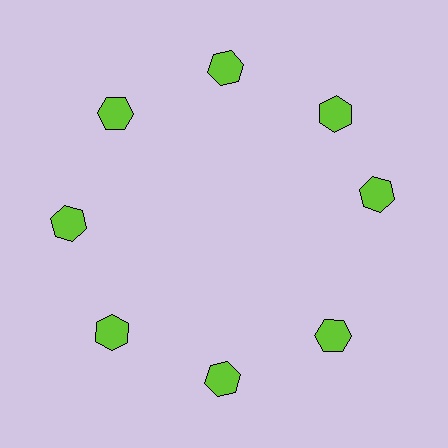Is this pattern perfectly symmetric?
No. The 8 lime hexagons are arranged in a ring, but one element near the 3 o'clock position is rotated out of alignment along the ring, breaking the 8-fold rotational symmetry.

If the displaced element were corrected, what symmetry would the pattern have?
It would have 8-fold rotational symmetry — the pattern would map onto itself every 45 degrees.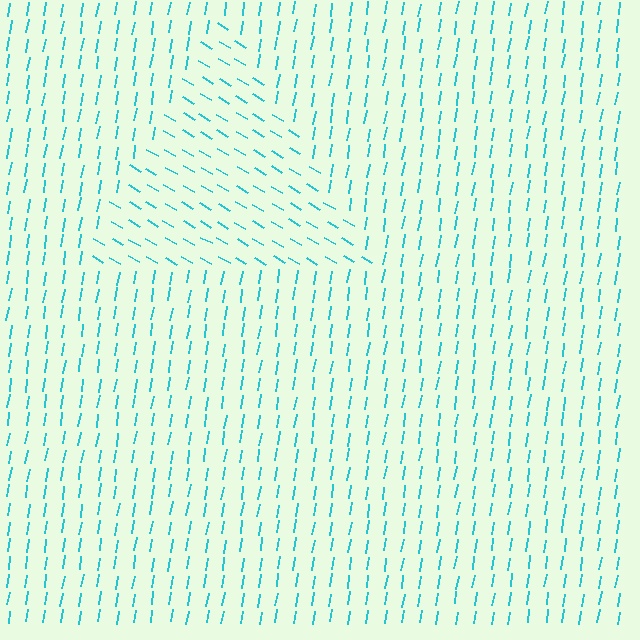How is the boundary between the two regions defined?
The boundary is defined purely by a change in line orientation (approximately 69 degrees difference). All lines are the same color and thickness.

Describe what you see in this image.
The image is filled with small cyan line segments. A triangle region in the image has lines oriented differently from the surrounding lines, creating a visible texture boundary.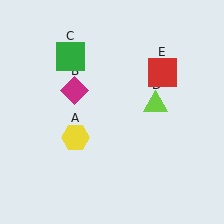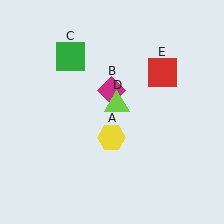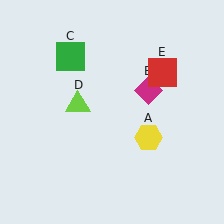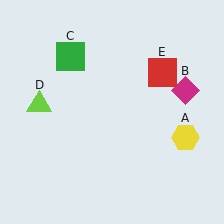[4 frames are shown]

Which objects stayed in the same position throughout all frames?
Green square (object C) and red square (object E) remained stationary.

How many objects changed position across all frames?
3 objects changed position: yellow hexagon (object A), magenta diamond (object B), lime triangle (object D).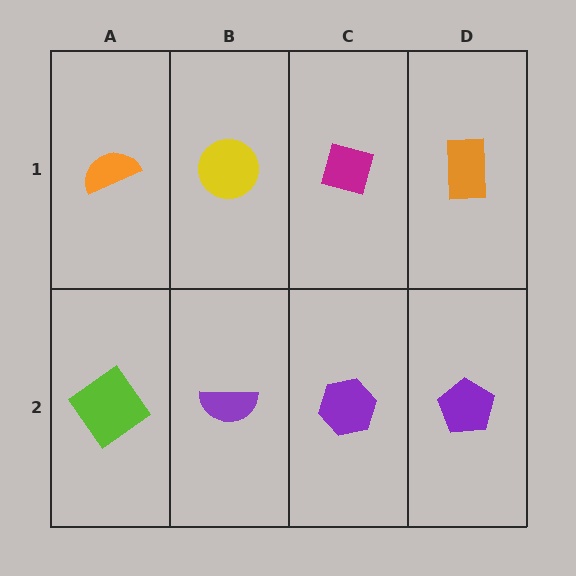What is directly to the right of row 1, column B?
A magenta diamond.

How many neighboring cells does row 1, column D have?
2.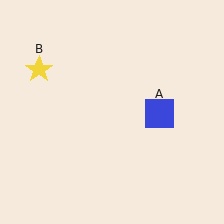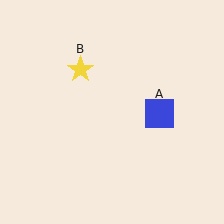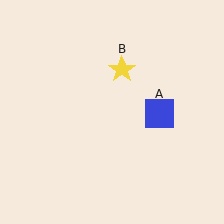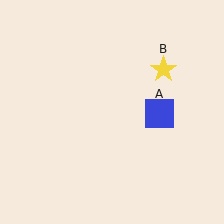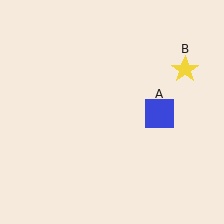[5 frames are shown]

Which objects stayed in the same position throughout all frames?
Blue square (object A) remained stationary.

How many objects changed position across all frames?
1 object changed position: yellow star (object B).